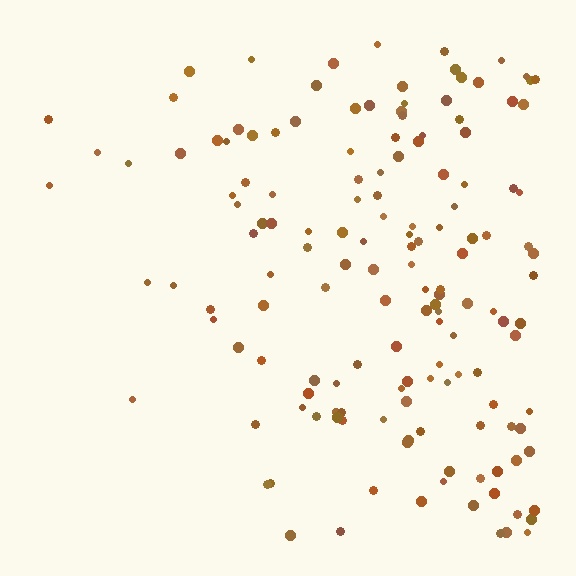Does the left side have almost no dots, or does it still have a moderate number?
Still a moderate number, just noticeably fewer than the right.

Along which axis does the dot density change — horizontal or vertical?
Horizontal.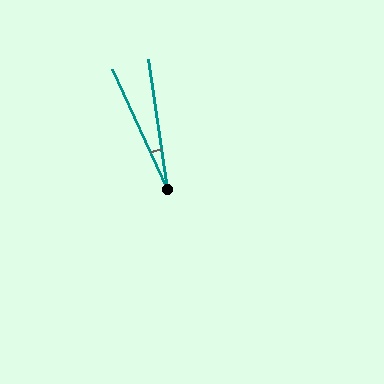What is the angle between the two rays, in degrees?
Approximately 16 degrees.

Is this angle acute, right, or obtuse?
It is acute.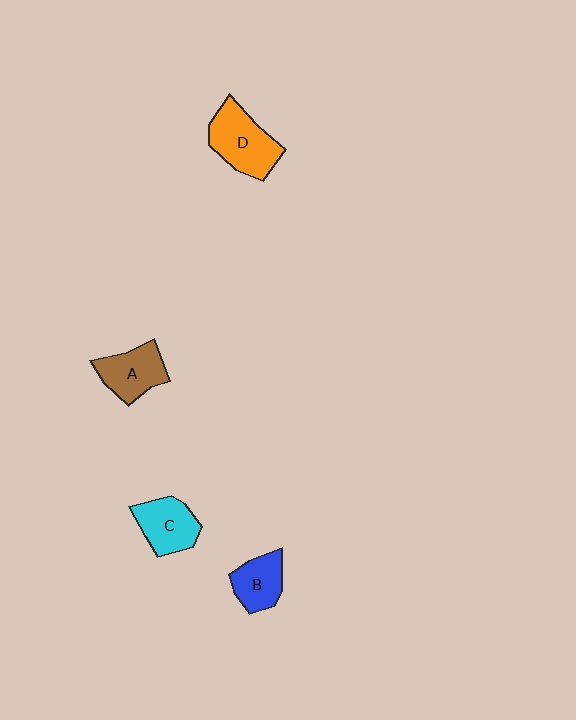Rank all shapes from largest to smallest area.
From largest to smallest: D (orange), A (brown), C (cyan), B (blue).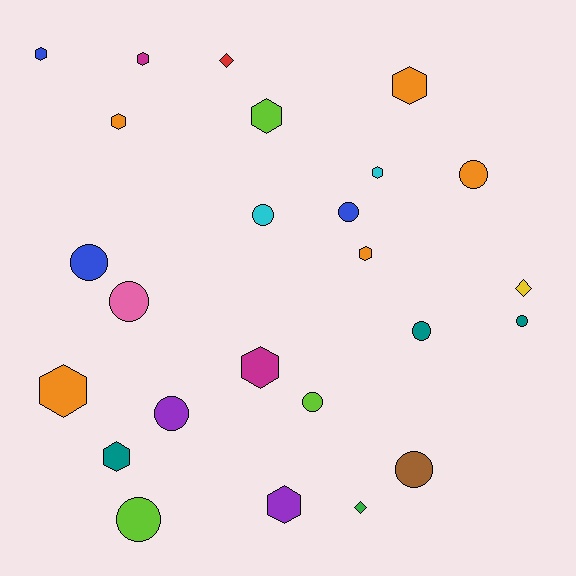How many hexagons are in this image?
There are 11 hexagons.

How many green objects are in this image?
There is 1 green object.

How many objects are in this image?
There are 25 objects.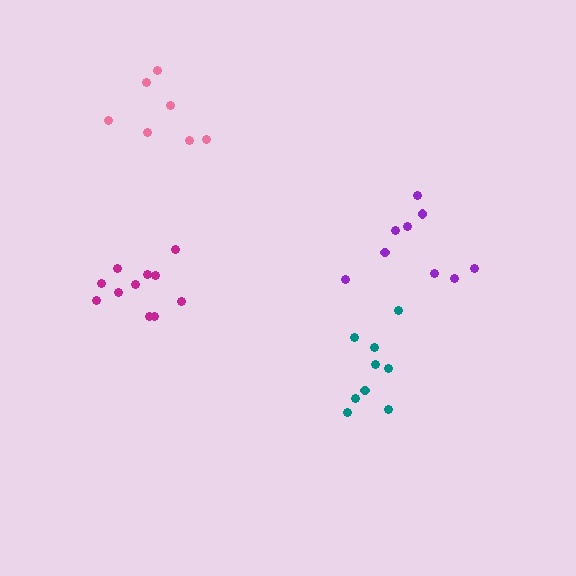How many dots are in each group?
Group 1: 9 dots, Group 2: 7 dots, Group 3: 9 dots, Group 4: 11 dots (36 total).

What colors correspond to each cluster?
The clusters are colored: teal, pink, purple, magenta.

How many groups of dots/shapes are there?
There are 4 groups.